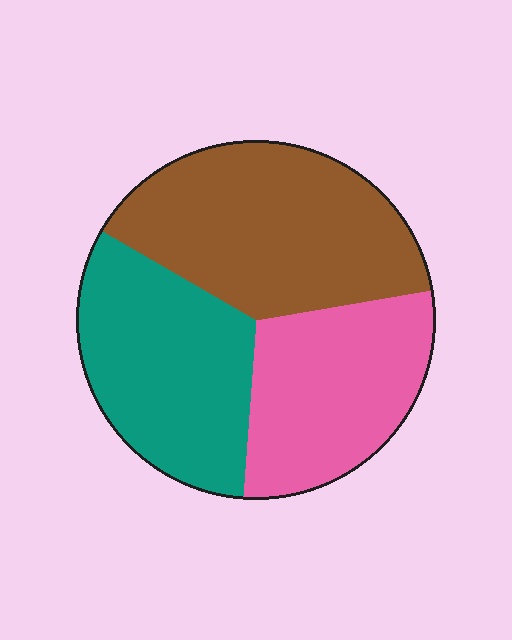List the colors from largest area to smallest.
From largest to smallest: brown, teal, pink.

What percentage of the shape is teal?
Teal takes up about one third (1/3) of the shape.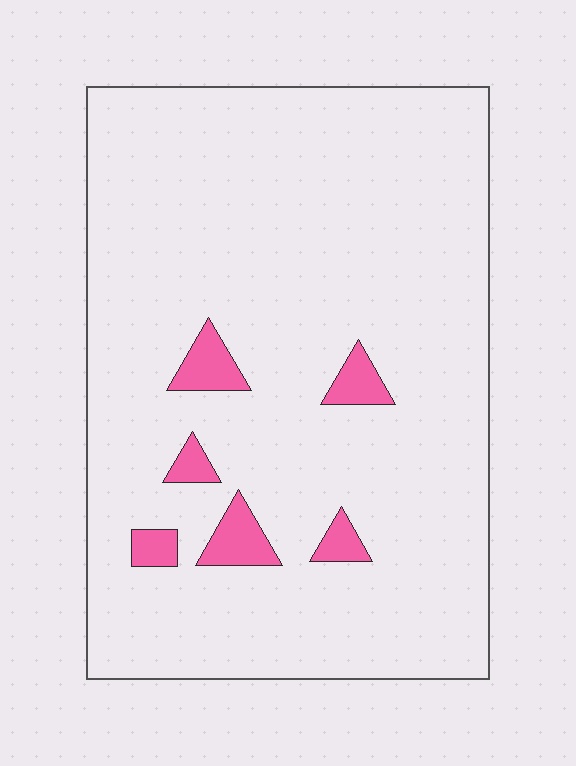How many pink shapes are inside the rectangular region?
6.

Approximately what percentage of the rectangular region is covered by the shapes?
Approximately 5%.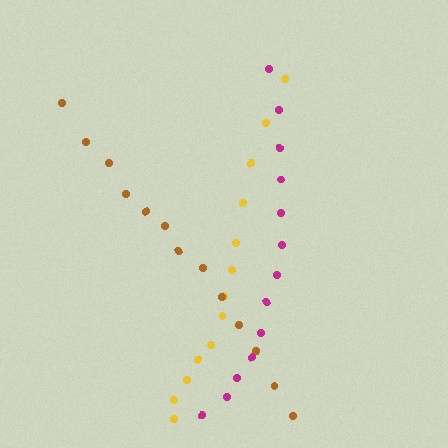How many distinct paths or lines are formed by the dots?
There are 3 distinct paths.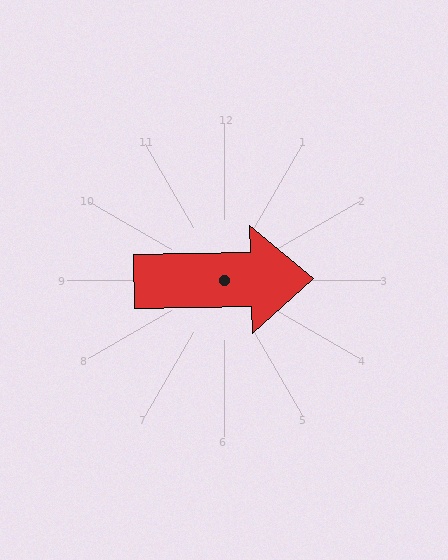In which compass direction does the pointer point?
East.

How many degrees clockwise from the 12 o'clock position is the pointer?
Approximately 89 degrees.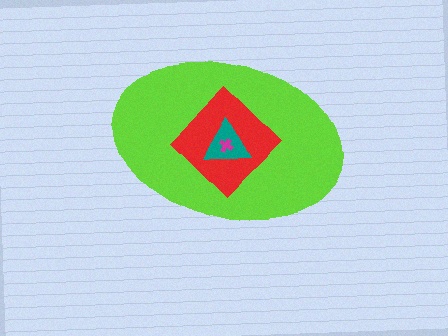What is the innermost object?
The magenta cross.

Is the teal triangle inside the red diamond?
Yes.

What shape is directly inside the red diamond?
The teal triangle.